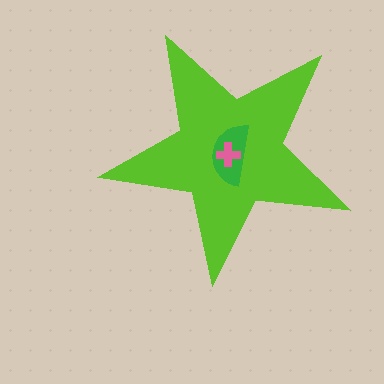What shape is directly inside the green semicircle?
The pink cross.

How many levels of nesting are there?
3.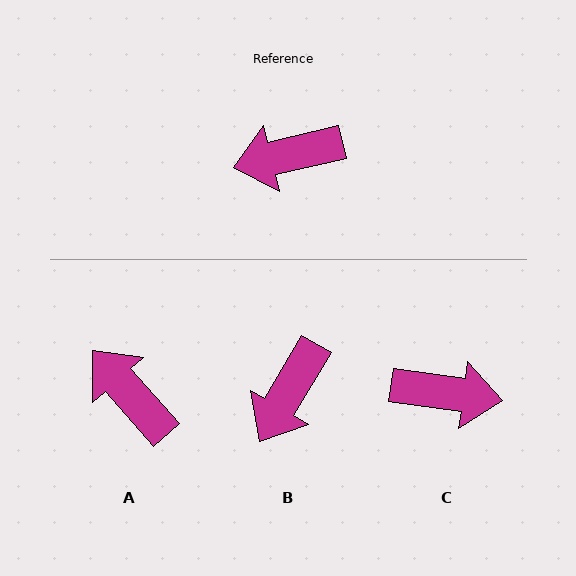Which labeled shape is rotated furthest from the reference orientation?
C, about 159 degrees away.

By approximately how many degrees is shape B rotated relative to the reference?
Approximately 46 degrees counter-clockwise.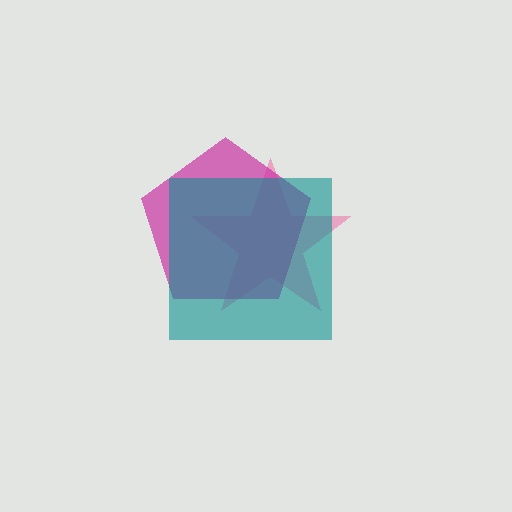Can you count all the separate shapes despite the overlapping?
Yes, there are 3 separate shapes.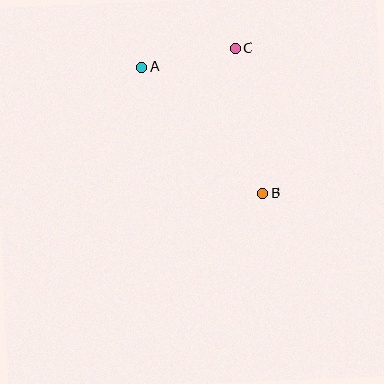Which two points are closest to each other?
Points A and C are closest to each other.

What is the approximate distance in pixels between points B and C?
The distance between B and C is approximately 148 pixels.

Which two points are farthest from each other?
Points A and B are farthest from each other.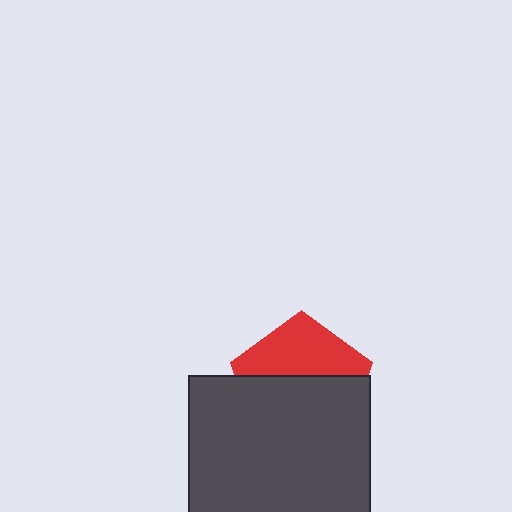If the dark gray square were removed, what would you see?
You would see the complete red pentagon.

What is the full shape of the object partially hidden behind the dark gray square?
The partially hidden object is a red pentagon.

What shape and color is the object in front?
The object in front is a dark gray square.